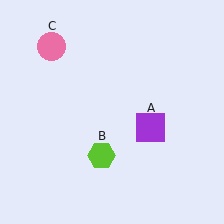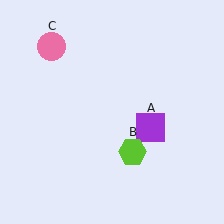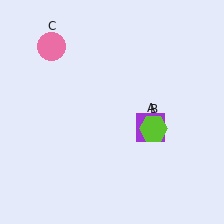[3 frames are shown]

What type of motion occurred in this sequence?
The lime hexagon (object B) rotated counterclockwise around the center of the scene.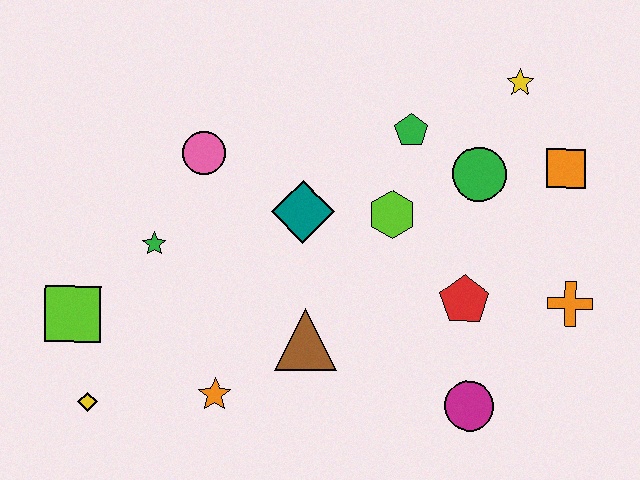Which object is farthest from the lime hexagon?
The yellow diamond is farthest from the lime hexagon.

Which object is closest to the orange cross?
The red pentagon is closest to the orange cross.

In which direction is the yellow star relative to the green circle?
The yellow star is above the green circle.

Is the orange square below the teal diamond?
No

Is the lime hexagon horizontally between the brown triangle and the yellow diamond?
No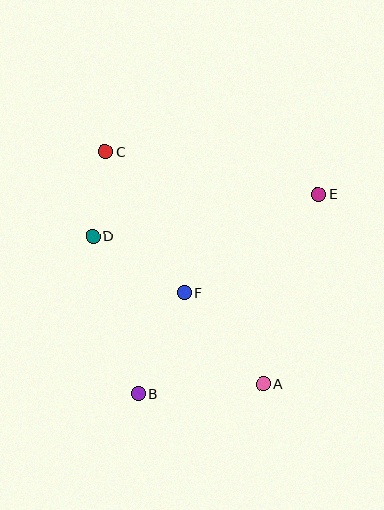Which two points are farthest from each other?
Points A and C are farthest from each other.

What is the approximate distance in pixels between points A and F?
The distance between A and F is approximately 121 pixels.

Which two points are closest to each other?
Points C and D are closest to each other.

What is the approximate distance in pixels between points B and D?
The distance between B and D is approximately 164 pixels.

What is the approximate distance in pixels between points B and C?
The distance between B and C is approximately 245 pixels.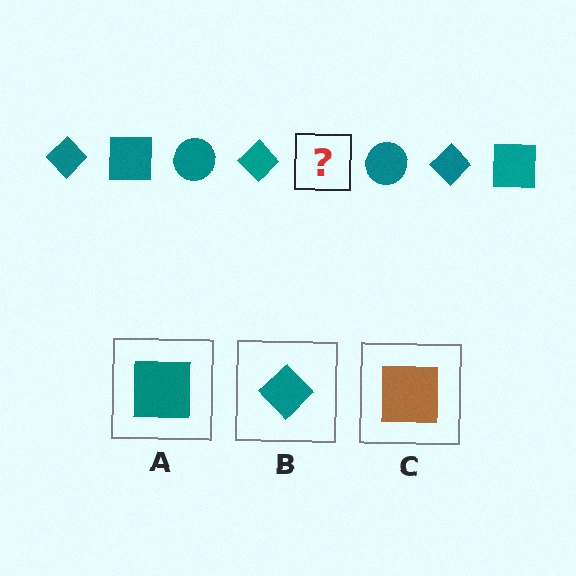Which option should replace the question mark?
Option A.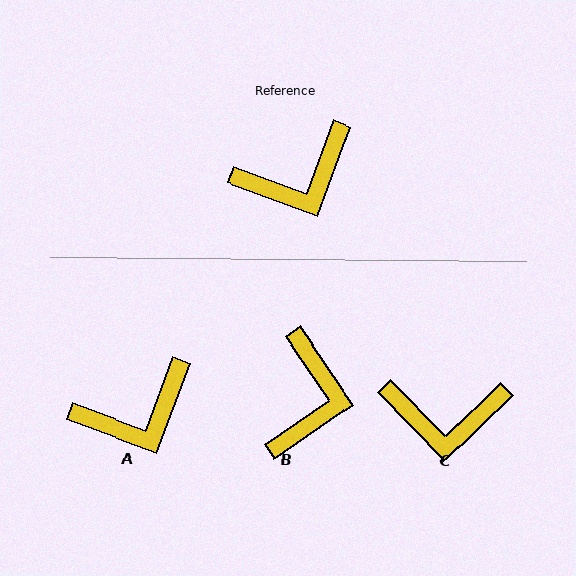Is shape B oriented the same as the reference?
No, it is off by about 55 degrees.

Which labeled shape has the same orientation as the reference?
A.